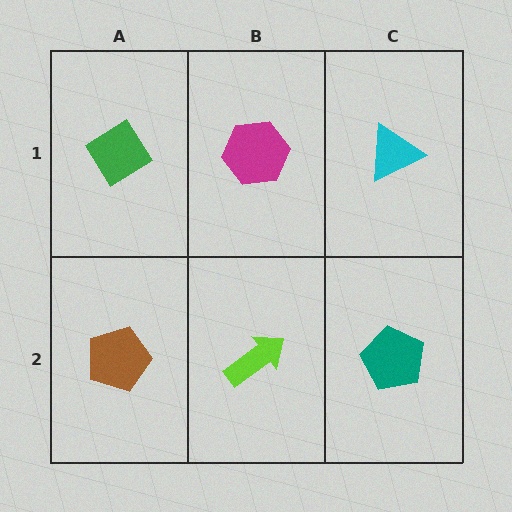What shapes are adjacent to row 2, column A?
A green diamond (row 1, column A), a lime arrow (row 2, column B).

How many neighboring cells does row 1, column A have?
2.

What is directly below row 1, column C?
A teal pentagon.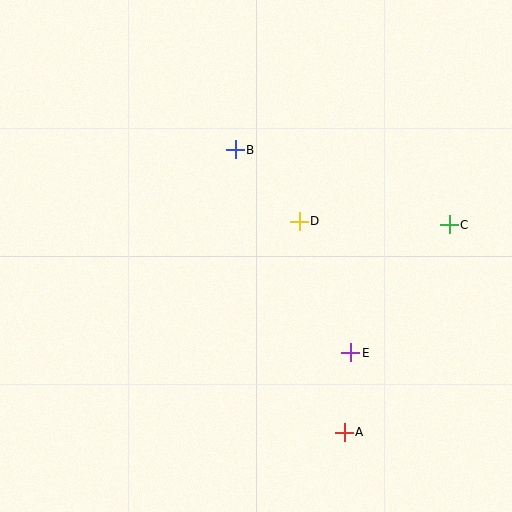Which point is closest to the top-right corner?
Point C is closest to the top-right corner.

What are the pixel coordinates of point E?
Point E is at (351, 353).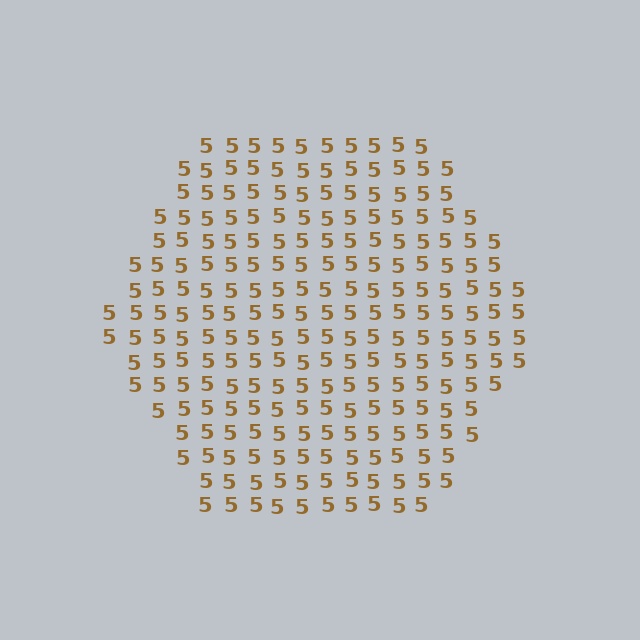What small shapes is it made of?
It is made of small digit 5's.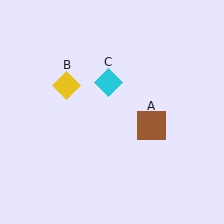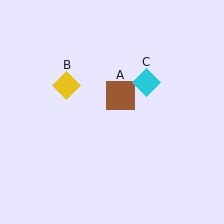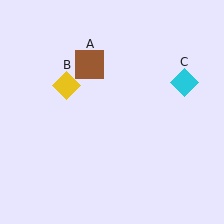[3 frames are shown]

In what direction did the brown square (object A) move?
The brown square (object A) moved up and to the left.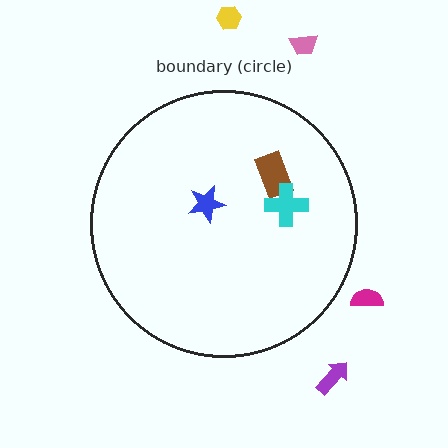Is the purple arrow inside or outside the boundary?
Outside.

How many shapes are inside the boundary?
3 inside, 4 outside.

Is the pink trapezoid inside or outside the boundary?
Outside.